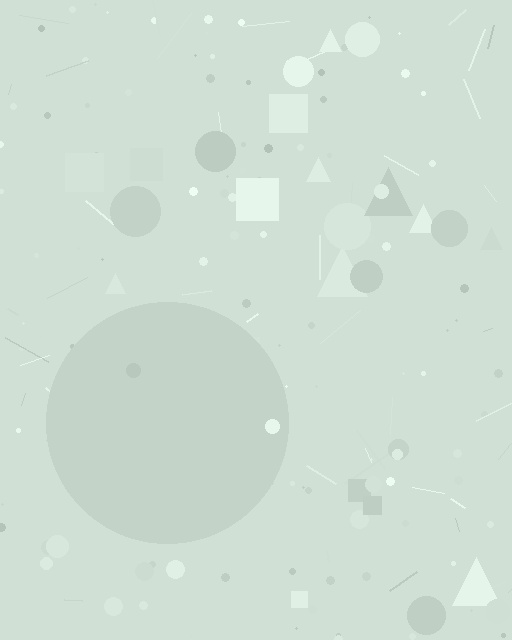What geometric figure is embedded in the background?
A circle is embedded in the background.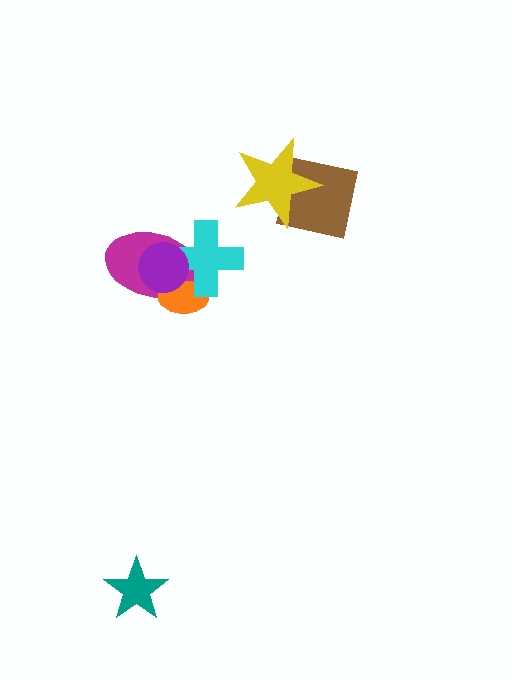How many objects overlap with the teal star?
0 objects overlap with the teal star.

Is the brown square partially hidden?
Yes, it is partially covered by another shape.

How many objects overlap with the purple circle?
3 objects overlap with the purple circle.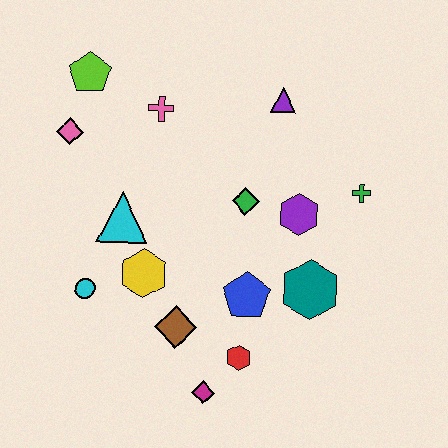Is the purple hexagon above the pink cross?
No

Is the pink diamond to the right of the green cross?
No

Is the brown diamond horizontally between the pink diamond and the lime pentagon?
No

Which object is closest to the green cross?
The purple hexagon is closest to the green cross.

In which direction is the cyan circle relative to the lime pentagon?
The cyan circle is below the lime pentagon.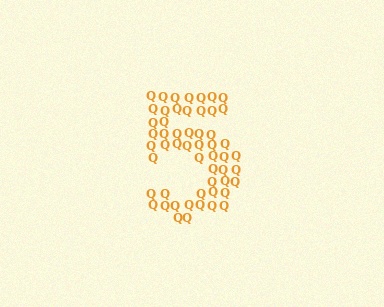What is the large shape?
The large shape is the digit 5.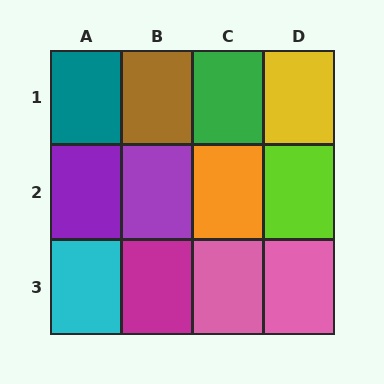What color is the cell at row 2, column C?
Orange.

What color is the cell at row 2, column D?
Lime.